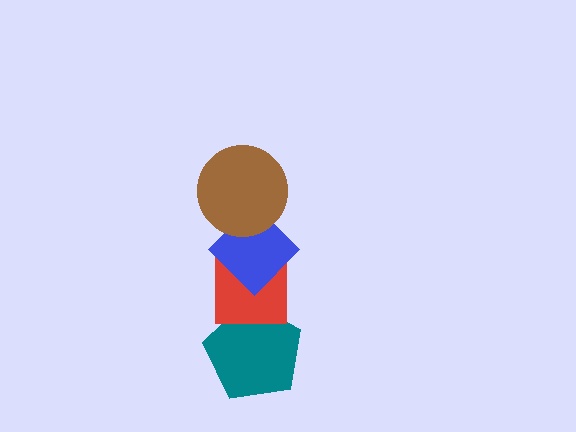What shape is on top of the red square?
The blue diamond is on top of the red square.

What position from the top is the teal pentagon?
The teal pentagon is 4th from the top.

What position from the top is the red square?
The red square is 3rd from the top.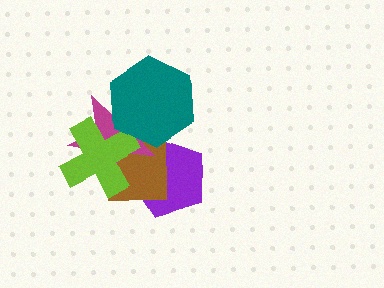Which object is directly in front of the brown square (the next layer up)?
The magenta star is directly in front of the brown square.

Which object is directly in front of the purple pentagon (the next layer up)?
The brown square is directly in front of the purple pentagon.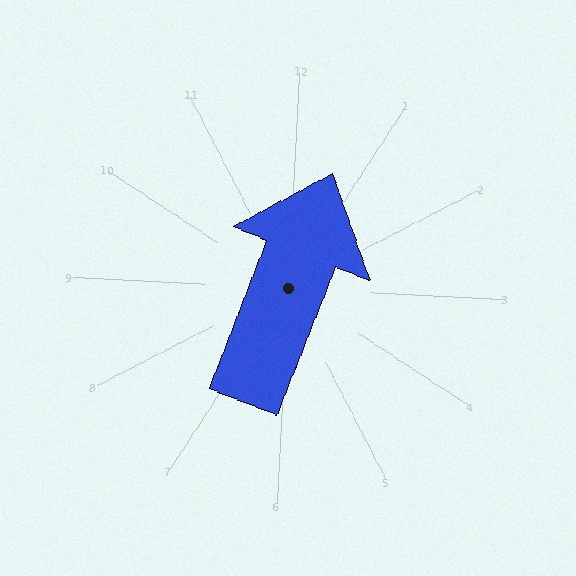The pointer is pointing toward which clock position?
Roughly 1 o'clock.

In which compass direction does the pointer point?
North.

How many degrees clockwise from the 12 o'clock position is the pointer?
Approximately 19 degrees.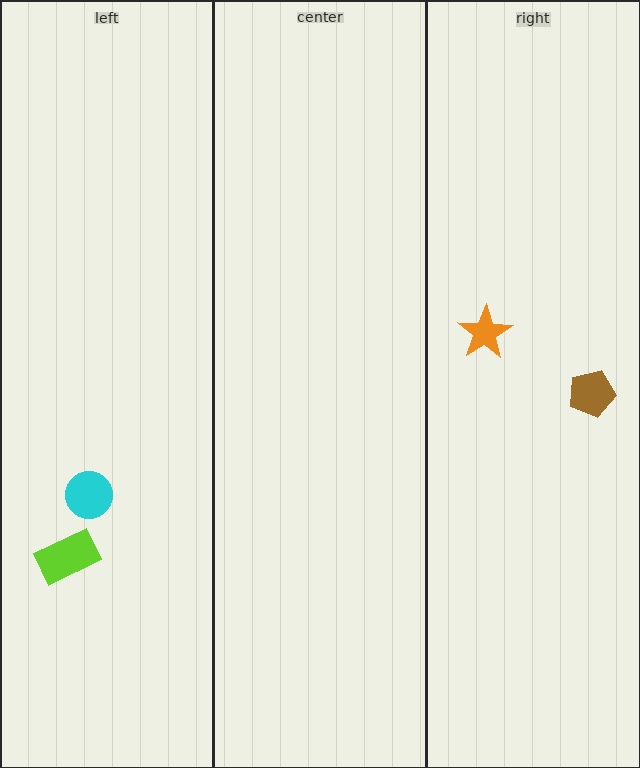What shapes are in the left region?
The lime rectangle, the cyan circle.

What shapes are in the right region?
The brown pentagon, the orange star.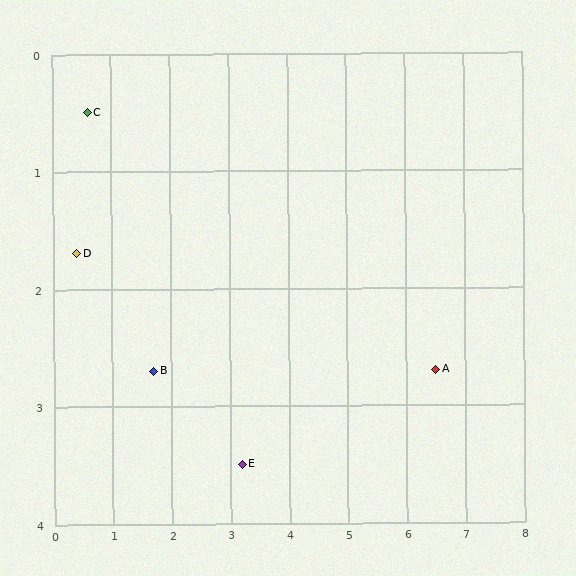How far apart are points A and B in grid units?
Points A and B are about 4.8 grid units apart.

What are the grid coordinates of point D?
Point D is at approximately (0.4, 1.7).